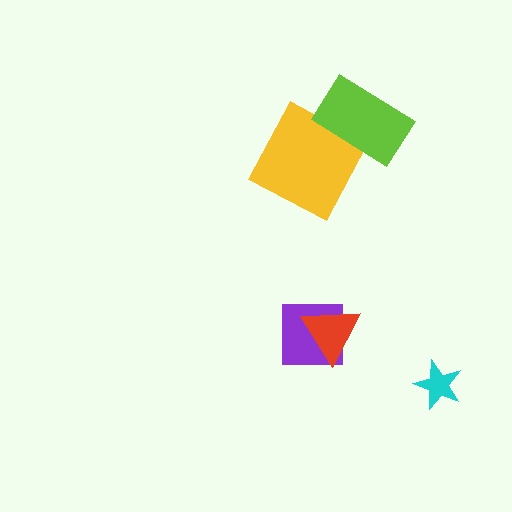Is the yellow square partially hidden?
Yes, it is partially covered by another shape.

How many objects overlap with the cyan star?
0 objects overlap with the cyan star.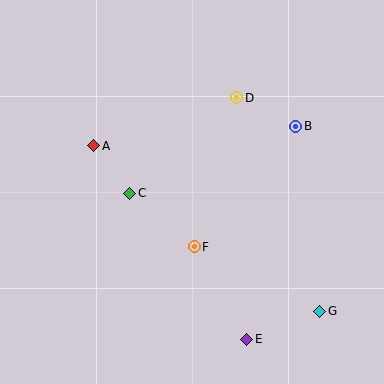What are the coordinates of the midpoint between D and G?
The midpoint between D and G is at (278, 205).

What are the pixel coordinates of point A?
Point A is at (94, 146).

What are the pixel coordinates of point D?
Point D is at (237, 98).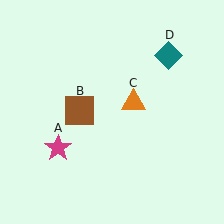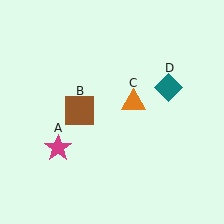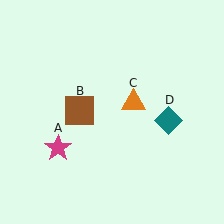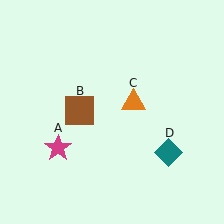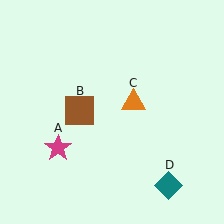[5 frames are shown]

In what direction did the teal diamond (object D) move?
The teal diamond (object D) moved down.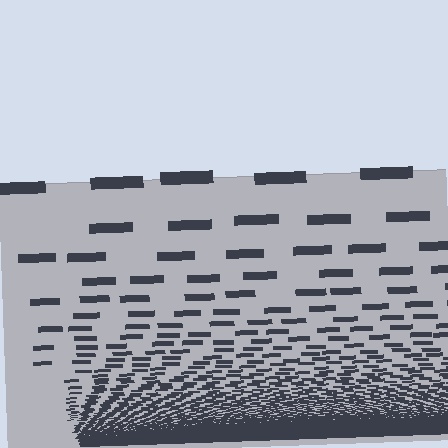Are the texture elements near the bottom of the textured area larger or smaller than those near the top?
Smaller. The gradient is inverted — elements near the bottom are smaller and denser.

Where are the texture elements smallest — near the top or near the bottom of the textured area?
Near the bottom.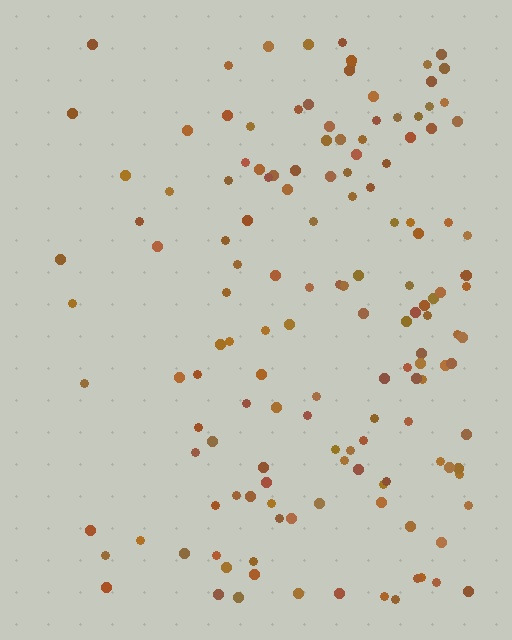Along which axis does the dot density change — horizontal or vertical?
Horizontal.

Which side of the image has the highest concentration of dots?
The right.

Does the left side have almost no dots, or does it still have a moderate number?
Still a moderate number, just noticeably fewer than the right.